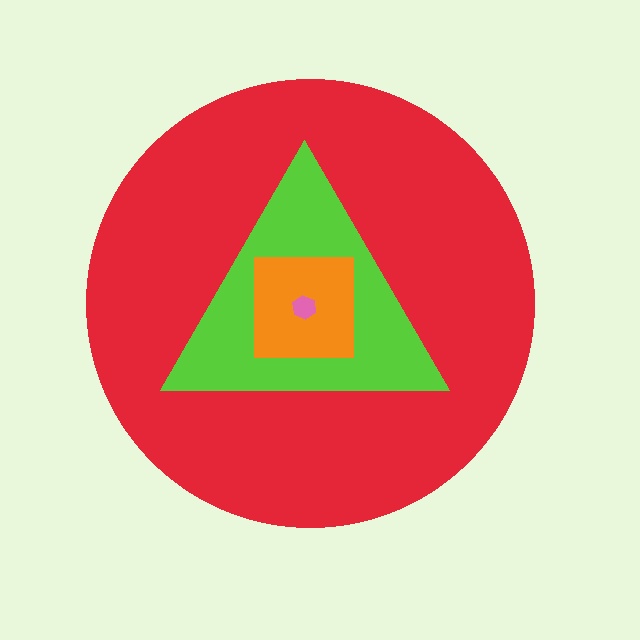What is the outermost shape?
The red circle.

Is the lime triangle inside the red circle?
Yes.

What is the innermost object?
The pink hexagon.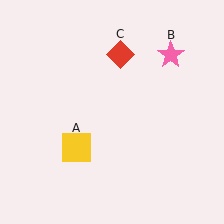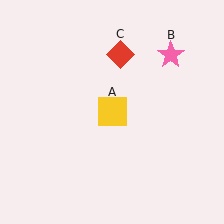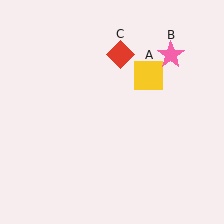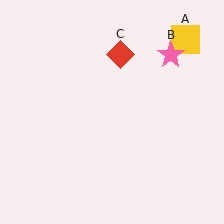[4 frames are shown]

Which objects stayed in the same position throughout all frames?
Pink star (object B) and red diamond (object C) remained stationary.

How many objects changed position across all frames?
1 object changed position: yellow square (object A).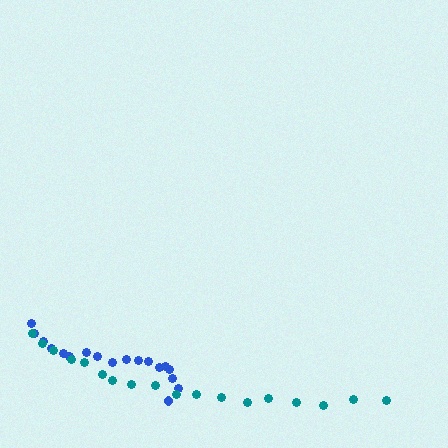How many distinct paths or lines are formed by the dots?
There are 2 distinct paths.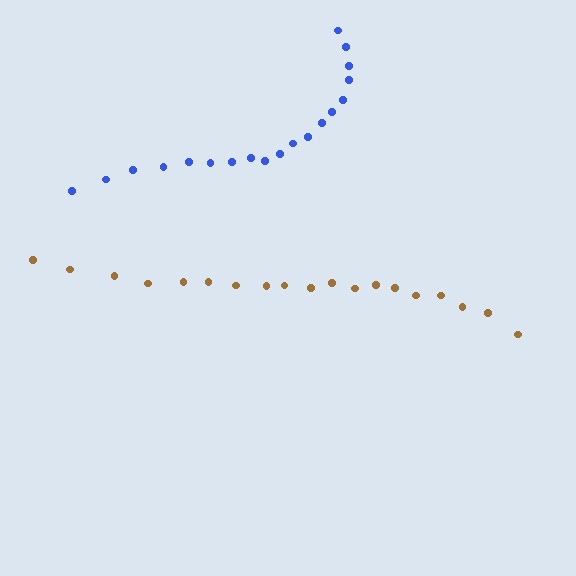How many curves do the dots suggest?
There are 2 distinct paths.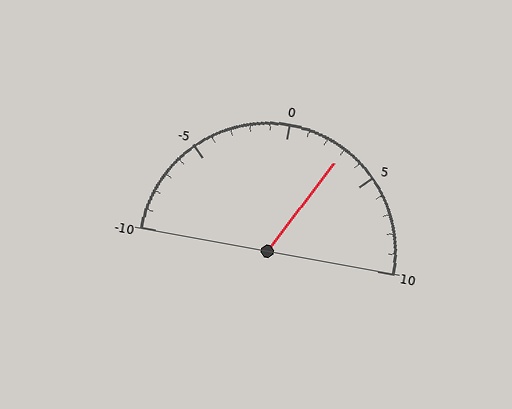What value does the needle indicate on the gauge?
The needle indicates approximately 3.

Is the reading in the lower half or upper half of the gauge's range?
The reading is in the upper half of the range (-10 to 10).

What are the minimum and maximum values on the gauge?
The gauge ranges from -10 to 10.